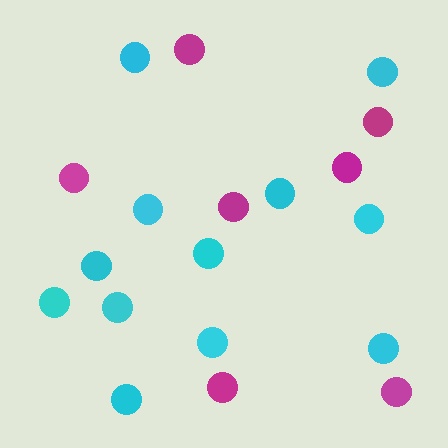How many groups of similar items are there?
There are 2 groups: one group of cyan circles (12) and one group of magenta circles (7).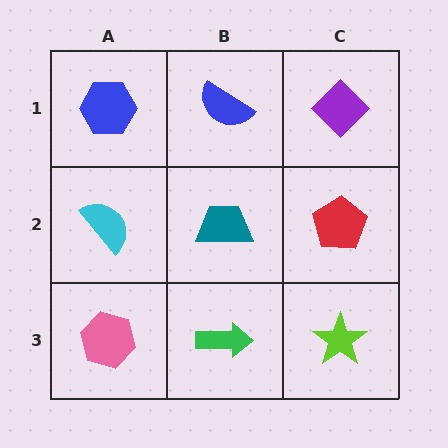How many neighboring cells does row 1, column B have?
3.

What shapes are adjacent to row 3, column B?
A teal trapezoid (row 2, column B), a pink hexagon (row 3, column A), a lime star (row 3, column C).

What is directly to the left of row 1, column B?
A blue hexagon.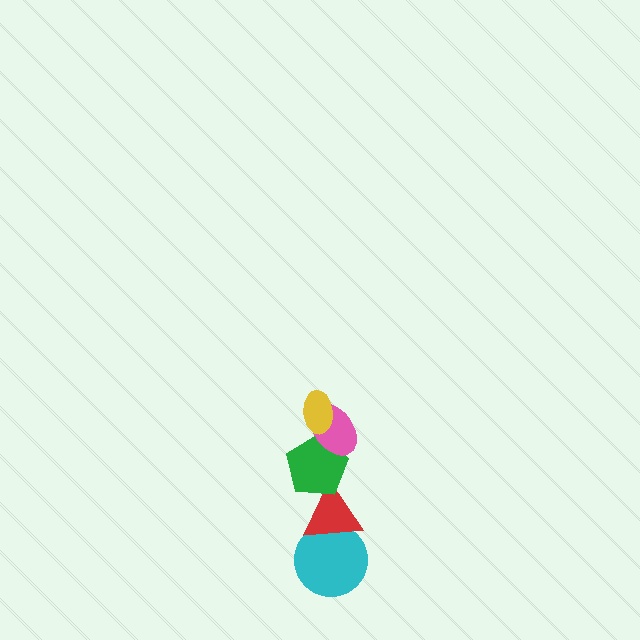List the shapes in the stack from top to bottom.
From top to bottom: the yellow ellipse, the pink ellipse, the green pentagon, the red triangle, the cyan circle.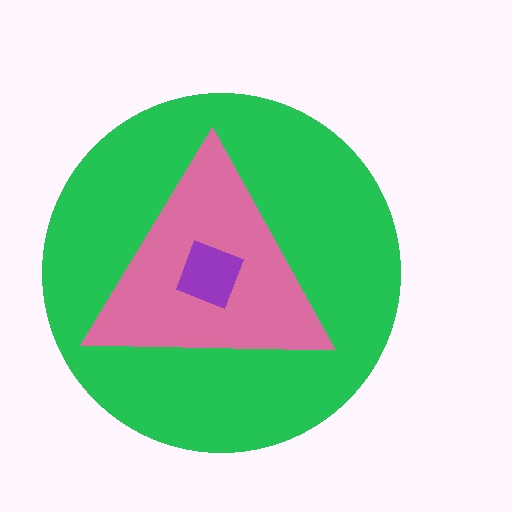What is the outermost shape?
The green circle.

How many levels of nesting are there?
3.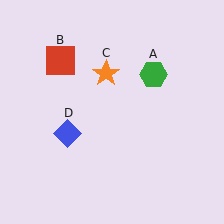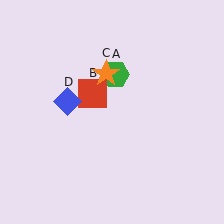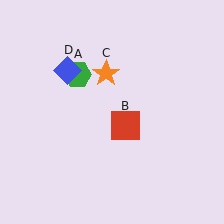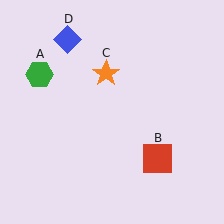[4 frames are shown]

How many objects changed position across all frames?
3 objects changed position: green hexagon (object A), red square (object B), blue diamond (object D).